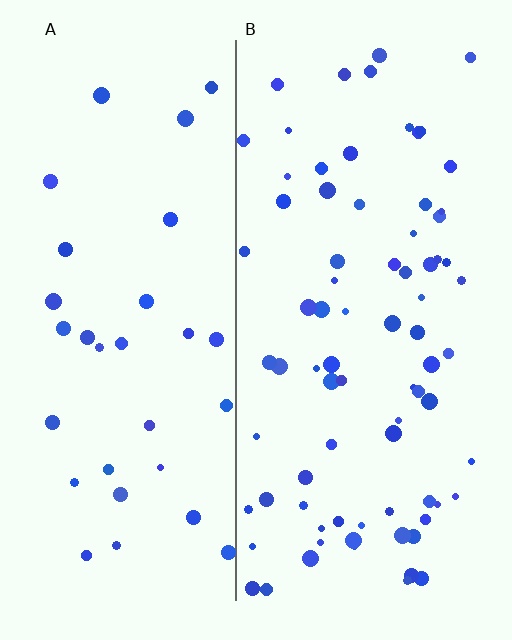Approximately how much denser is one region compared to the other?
Approximately 2.5× — region B over region A.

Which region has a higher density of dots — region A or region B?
B (the right).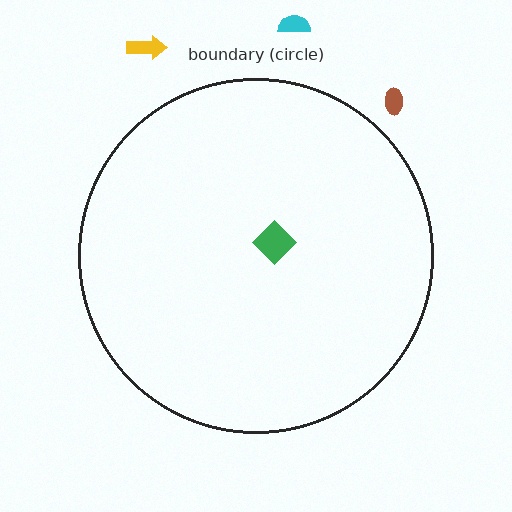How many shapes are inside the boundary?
1 inside, 3 outside.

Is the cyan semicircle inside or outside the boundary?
Outside.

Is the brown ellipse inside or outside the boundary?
Outside.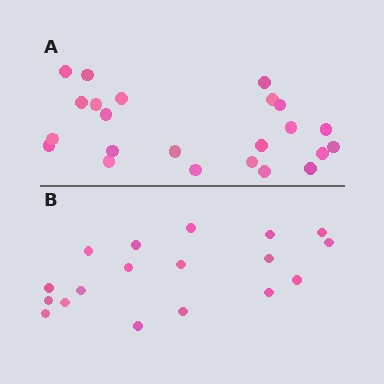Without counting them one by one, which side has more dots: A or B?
Region A (the top region) has more dots.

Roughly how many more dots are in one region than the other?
Region A has about 5 more dots than region B.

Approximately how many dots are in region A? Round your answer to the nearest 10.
About 20 dots. (The exact count is 23, which rounds to 20.)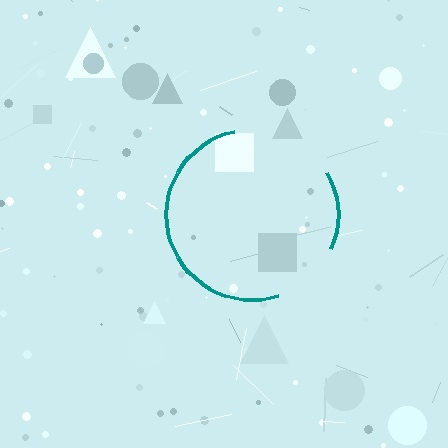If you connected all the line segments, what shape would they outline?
They would outline a circle.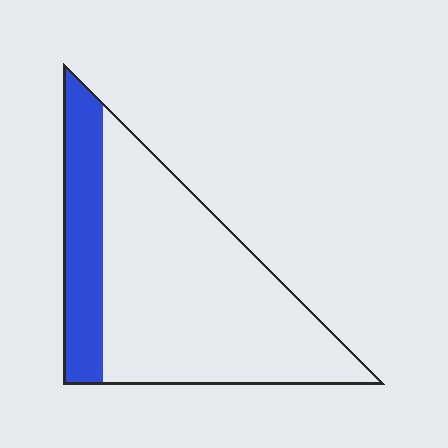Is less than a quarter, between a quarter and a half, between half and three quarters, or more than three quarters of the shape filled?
Less than a quarter.